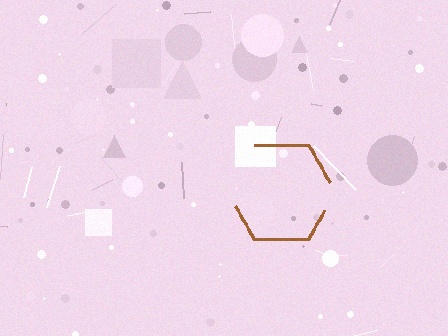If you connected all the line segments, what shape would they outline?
They would outline a hexagon.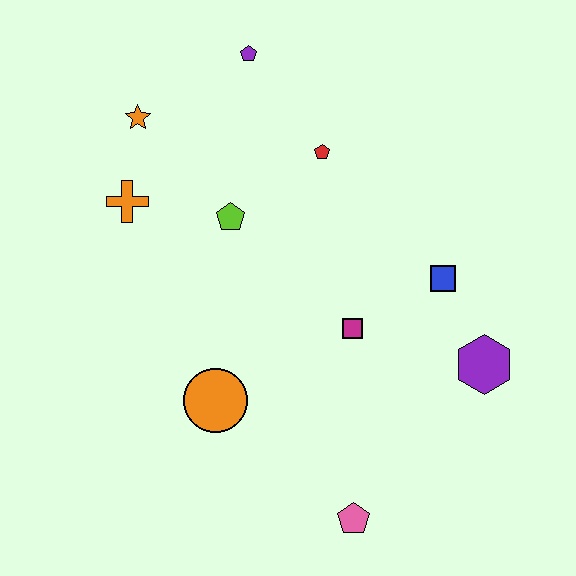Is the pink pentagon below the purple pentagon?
Yes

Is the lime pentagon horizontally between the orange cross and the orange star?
No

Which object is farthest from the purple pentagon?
The pink pentagon is farthest from the purple pentagon.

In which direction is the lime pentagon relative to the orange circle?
The lime pentagon is above the orange circle.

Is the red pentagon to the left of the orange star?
No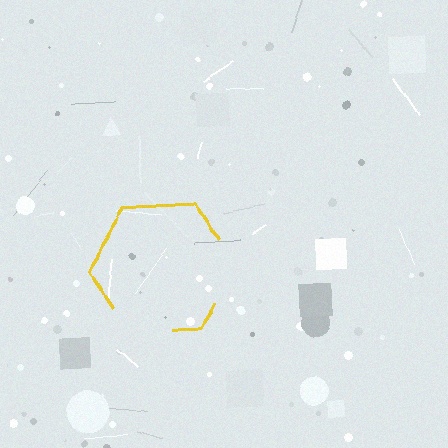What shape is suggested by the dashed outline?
The dashed outline suggests a hexagon.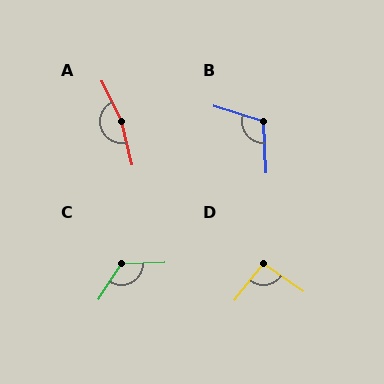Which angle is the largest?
A, at approximately 167 degrees.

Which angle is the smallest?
D, at approximately 92 degrees.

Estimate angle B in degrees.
Approximately 109 degrees.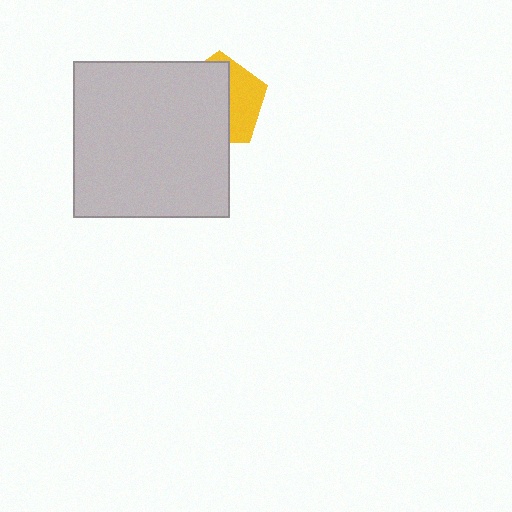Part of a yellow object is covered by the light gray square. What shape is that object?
It is a pentagon.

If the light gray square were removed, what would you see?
You would see the complete yellow pentagon.